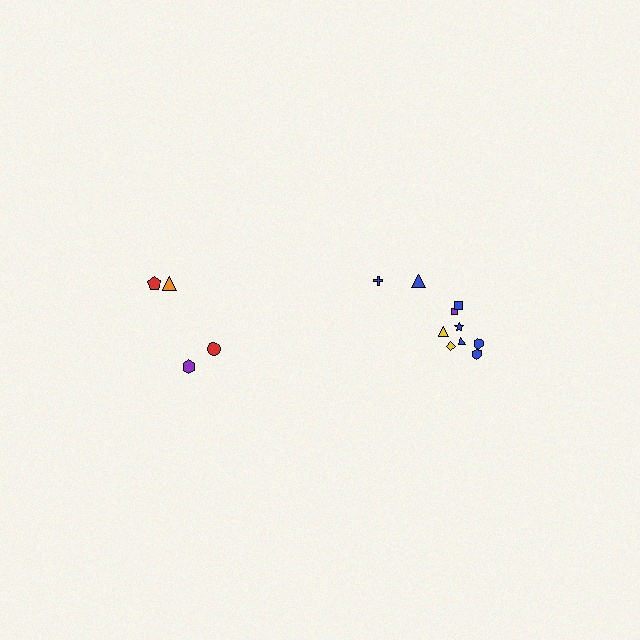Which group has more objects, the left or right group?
The right group.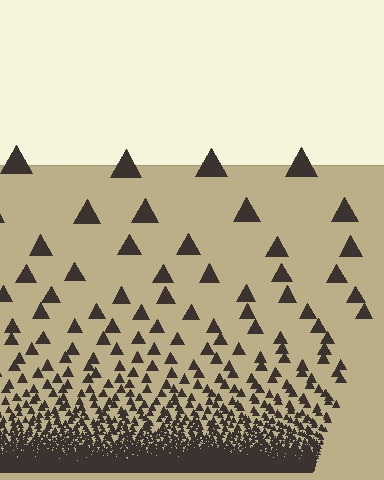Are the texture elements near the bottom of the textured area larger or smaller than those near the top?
Smaller. The gradient is inverted — elements near the bottom are smaller and denser.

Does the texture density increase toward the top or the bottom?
Density increases toward the bottom.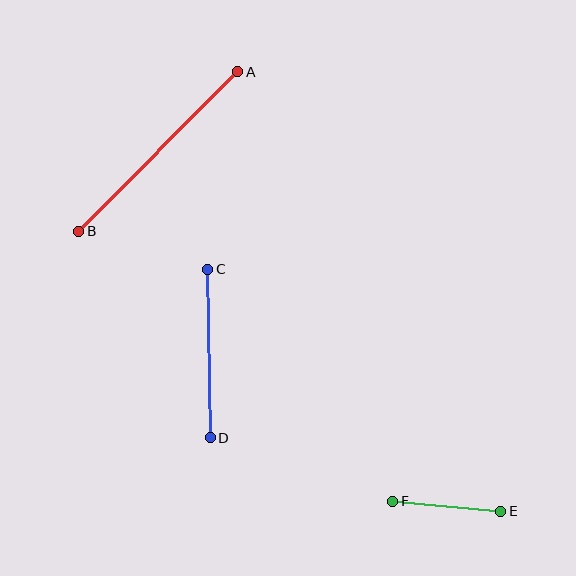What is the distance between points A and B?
The distance is approximately 225 pixels.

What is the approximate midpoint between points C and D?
The midpoint is at approximately (209, 354) pixels.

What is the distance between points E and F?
The distance is approximately 108 pixels.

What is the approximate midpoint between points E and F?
The midpoint is at approximately (447, 506) pixels.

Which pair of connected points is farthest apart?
Points A and B are farthest apart.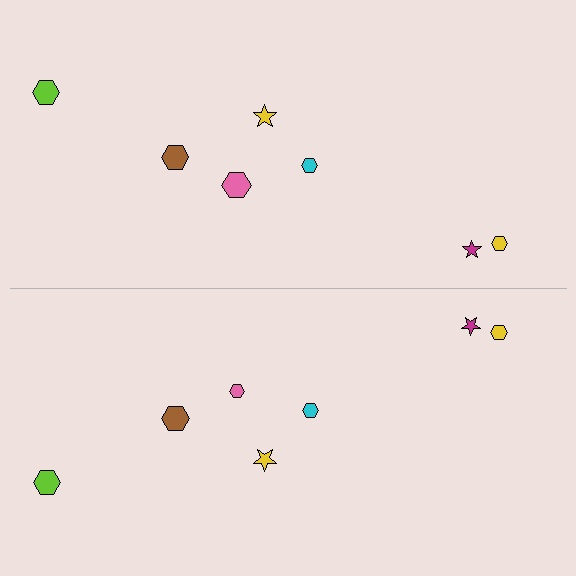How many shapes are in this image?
There are 14 shapes in this image.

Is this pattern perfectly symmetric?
No, the pattern is not perfectly symmetric. The pink hexagon on the bottom side has a different size than its mirror counterpart.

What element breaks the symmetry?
The pink hexagon on the bottom side has a different size than its mirror counterpart.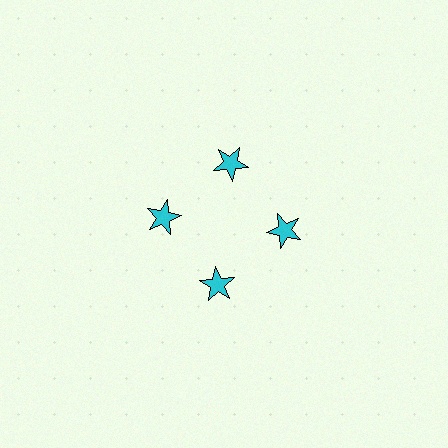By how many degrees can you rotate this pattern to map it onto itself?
The pattern maps onto itself every 90 degrees of rotation.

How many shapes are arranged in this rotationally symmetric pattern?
There are 4 shapes, arranged in 4 groups of 1.